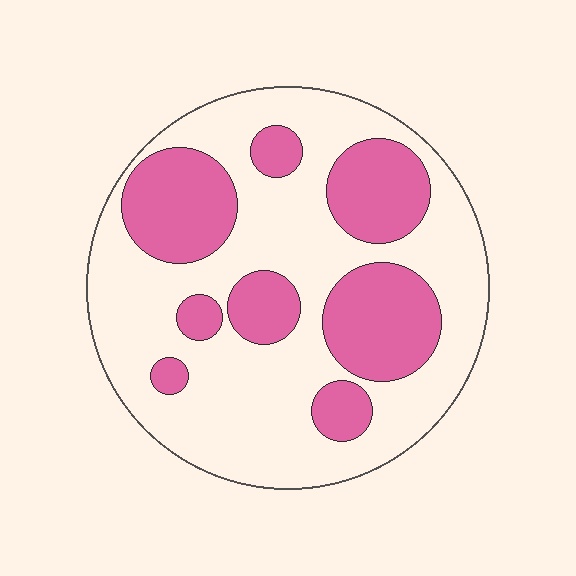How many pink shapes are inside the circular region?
8.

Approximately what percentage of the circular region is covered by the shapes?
Approximately 35%.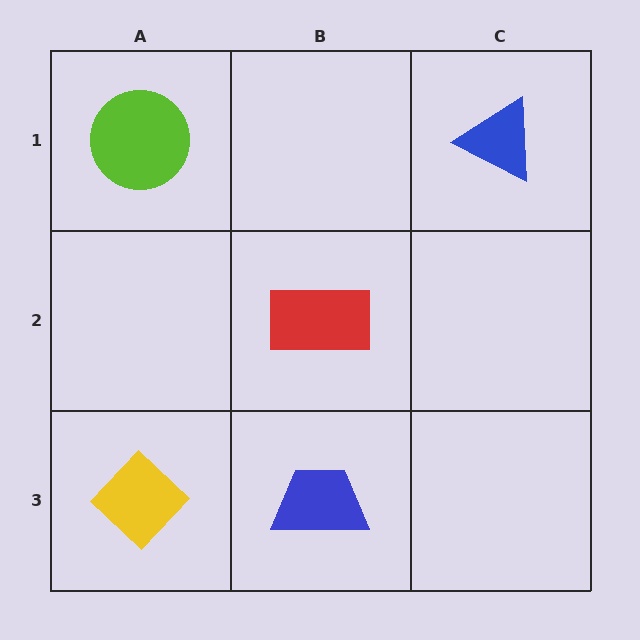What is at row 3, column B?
A blue trapezoid.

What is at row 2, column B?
A red rectangle.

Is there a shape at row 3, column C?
No, that cell is empty.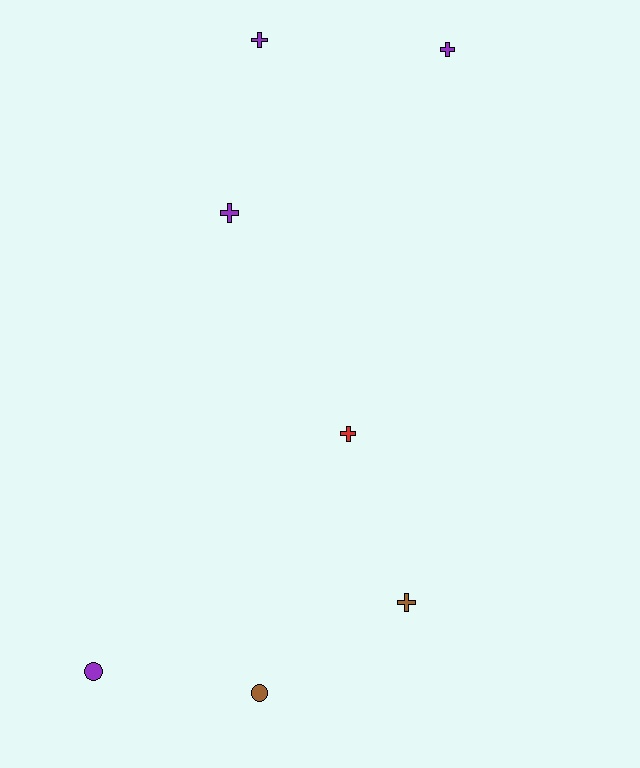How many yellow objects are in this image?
There are no yellow objects.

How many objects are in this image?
There are 7 objects.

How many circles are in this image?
There are 2 circles.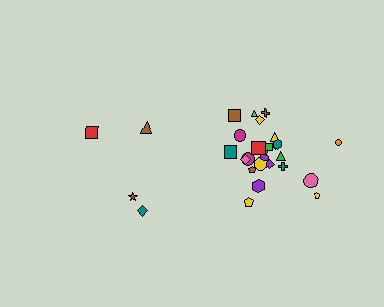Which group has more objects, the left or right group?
The right group.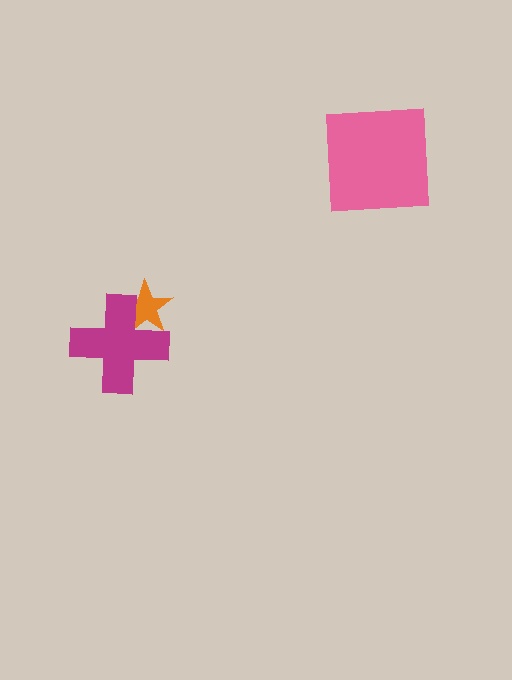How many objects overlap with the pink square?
0 objects overlap with the pink square.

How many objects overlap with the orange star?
1 object overlaps with the orange star.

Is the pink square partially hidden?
No, no other shape covers it.